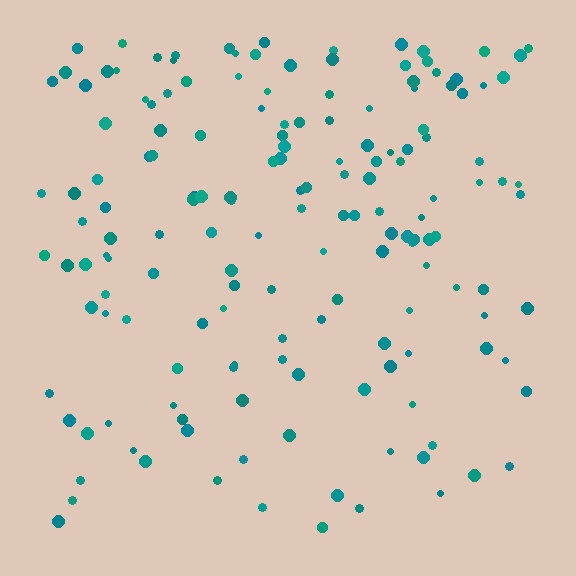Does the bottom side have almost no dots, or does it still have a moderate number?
Still a moderate number, just noticeably fewer than the top.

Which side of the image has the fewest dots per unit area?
The bottom.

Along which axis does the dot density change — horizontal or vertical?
Vertical.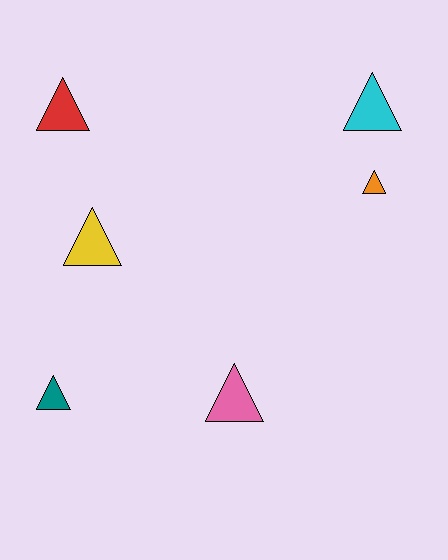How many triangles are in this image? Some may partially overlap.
There are 6 triangles.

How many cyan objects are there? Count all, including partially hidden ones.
There is 1 cyan object.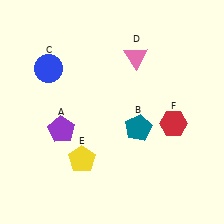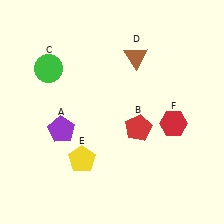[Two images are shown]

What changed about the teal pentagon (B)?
In Image 1, B is teal. In Image 2, it changed to red.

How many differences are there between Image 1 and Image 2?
There are 3 differences between the two images.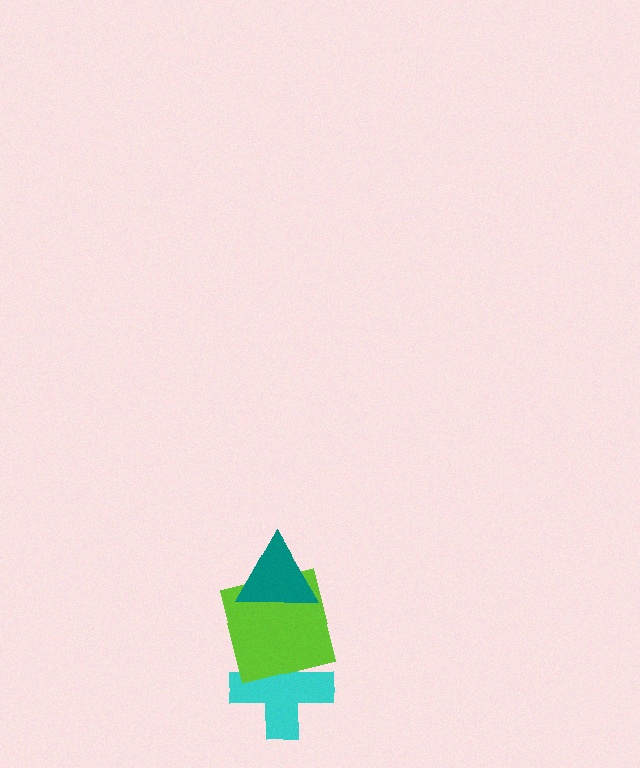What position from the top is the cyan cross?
The cyan cross is 3rd from the top.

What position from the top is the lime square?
The lime square is 2nd from the top.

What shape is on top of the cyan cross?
The lime square is on top of the cyan cross.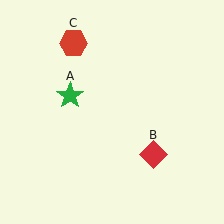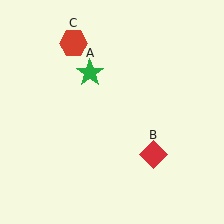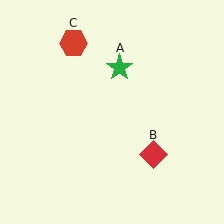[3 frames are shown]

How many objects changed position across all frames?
1 object changed position: green star (object A).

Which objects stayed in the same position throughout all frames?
Red diamond (object B) and red hexagon (object C) remained stationary.